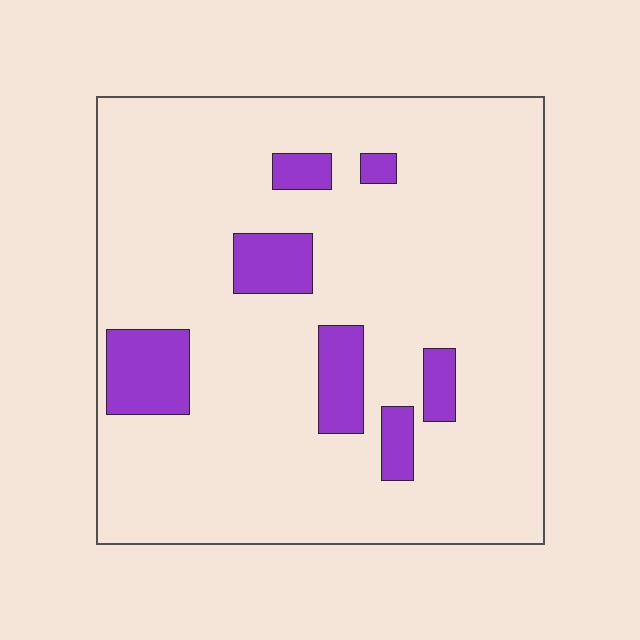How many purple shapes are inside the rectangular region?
7.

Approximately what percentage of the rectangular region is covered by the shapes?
Approximately 15%.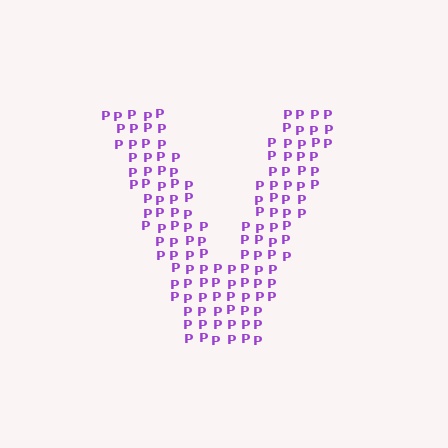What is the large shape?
The large shape is the letter V.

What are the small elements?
The small elements are letter P's.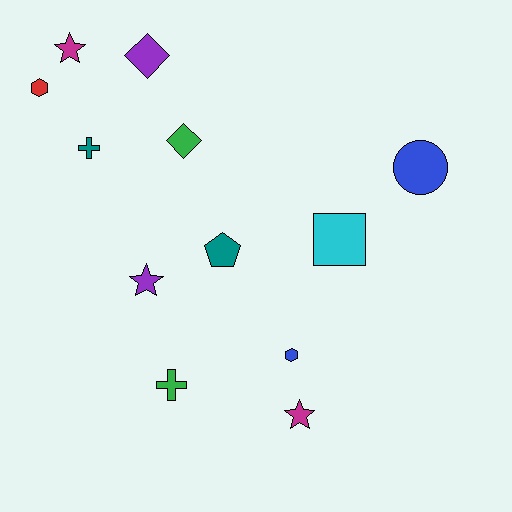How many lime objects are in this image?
There are no lime objects.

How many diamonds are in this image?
There are 2 diamonds.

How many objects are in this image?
There are 12 objects.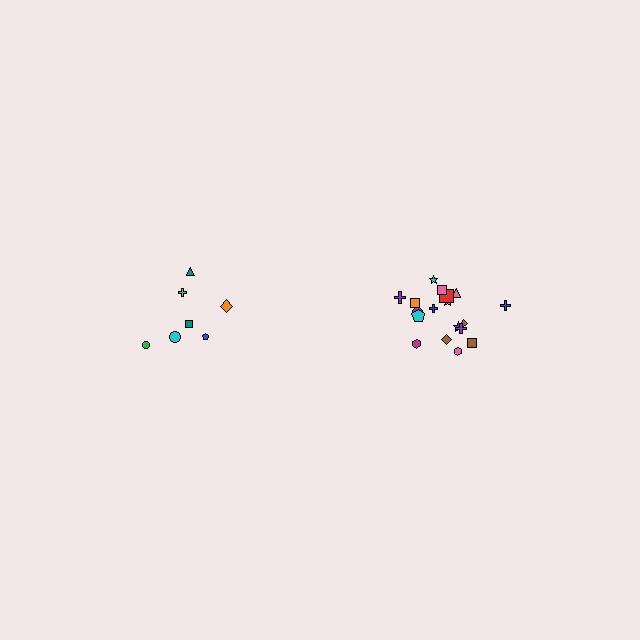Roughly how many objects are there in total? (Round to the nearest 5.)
Roughly 25 objects in total.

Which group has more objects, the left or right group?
The right group.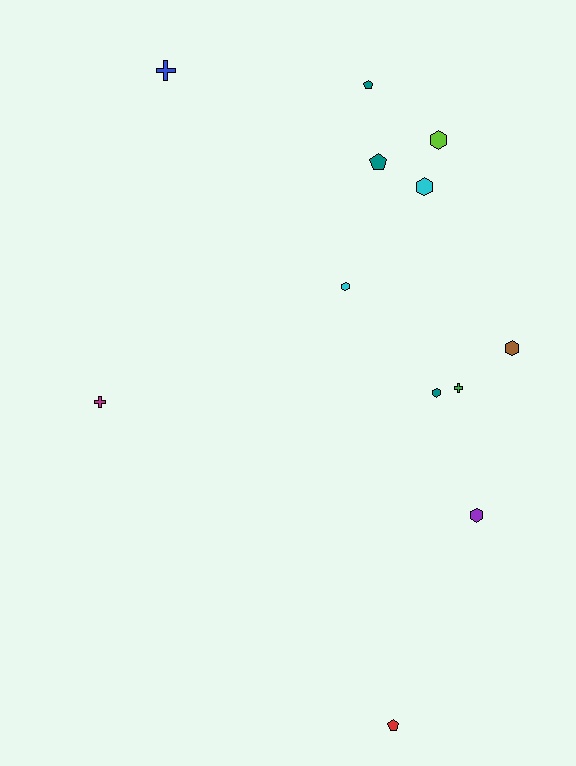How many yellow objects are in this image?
There are no yellow objects.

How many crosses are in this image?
There are 3 crosses.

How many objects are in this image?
There are 12 objects.